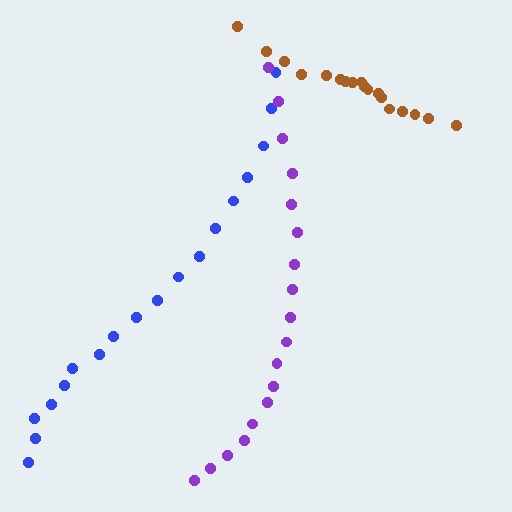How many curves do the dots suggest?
There are 3 distinct paths.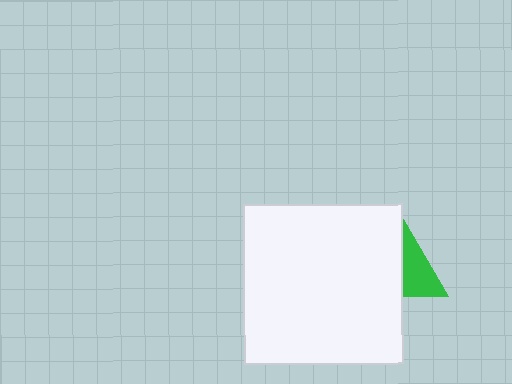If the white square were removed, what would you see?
You would see the complete green triangle.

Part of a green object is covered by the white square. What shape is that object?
It is a triangle.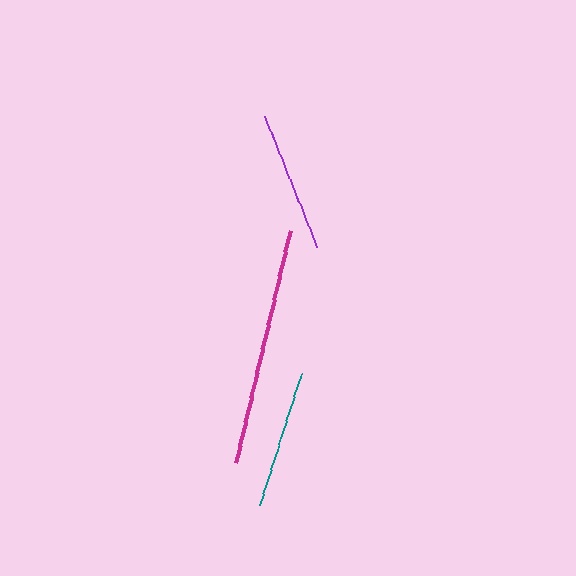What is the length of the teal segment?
The teal segment is approximately 138 pixels long.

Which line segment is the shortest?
The teal line is the shortest at approximately 138 pixels.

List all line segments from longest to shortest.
From longest to shortest: magenta, purple, teal.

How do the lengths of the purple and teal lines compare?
The purple and teal lines are approximately the same length.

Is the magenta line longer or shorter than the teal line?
The magenta line is longer than the teal line.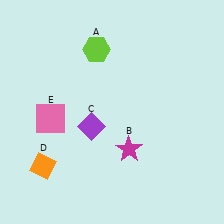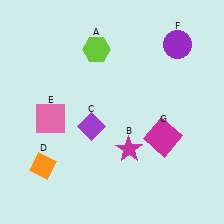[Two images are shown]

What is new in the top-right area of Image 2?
A purple circle (F) was added in the top-right area of Image 2.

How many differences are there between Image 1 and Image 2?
There are 2 differences between the two images.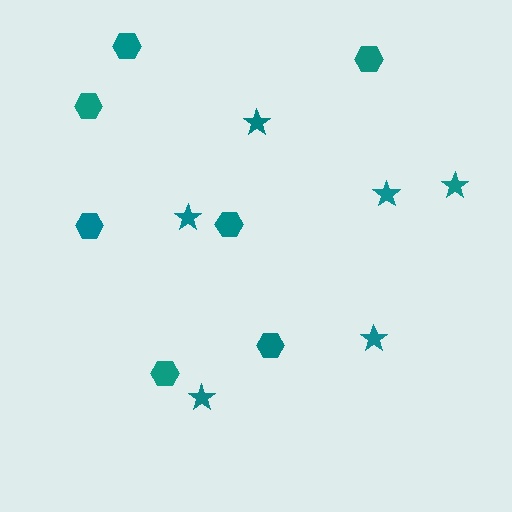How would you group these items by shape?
There are 2 groups: one group of stars (6) and one group of hexagons (7).